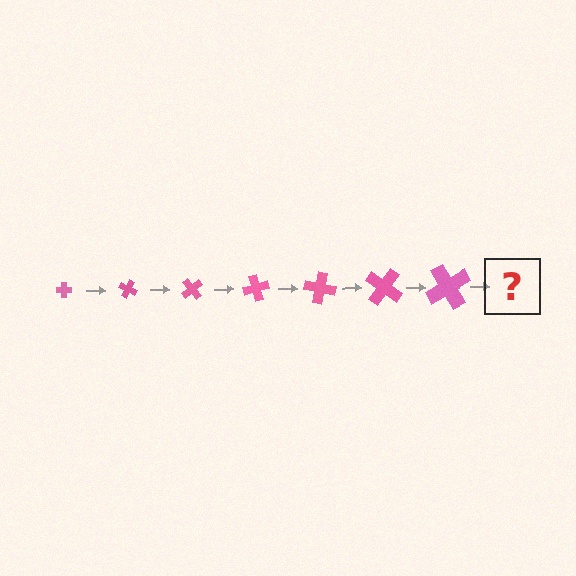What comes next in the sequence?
The next element should be a cross, larger than the previous one and rotated 175 degrees from the start.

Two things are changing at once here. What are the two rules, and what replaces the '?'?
The two rules are that the cross grows larger each step and it rotates 25 degrees each step. The '?' should be a cross, larger than the previous one and rotated 175 degrees from the start.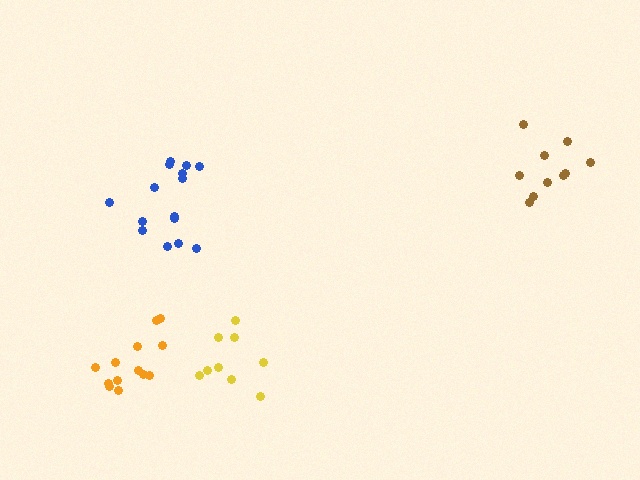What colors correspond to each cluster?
The clusters are colored: orange, blue, yellow, brown.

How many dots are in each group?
Group 1: 13 dots, Group 2: 15 dots, Group 3: 9 dots, Group 4: 10 dots (47 total).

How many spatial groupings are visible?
There are 4 spatial groupings.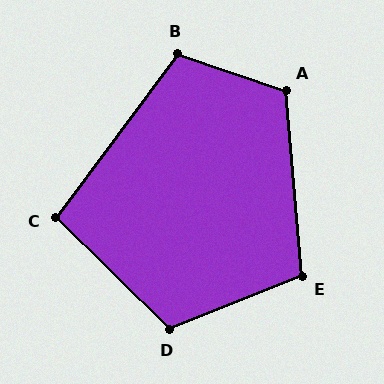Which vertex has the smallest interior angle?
C, at approximately 98 degrees.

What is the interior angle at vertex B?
Approximately 108 degrees (obtuse).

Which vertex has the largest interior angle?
D, at approximately 114 degrees.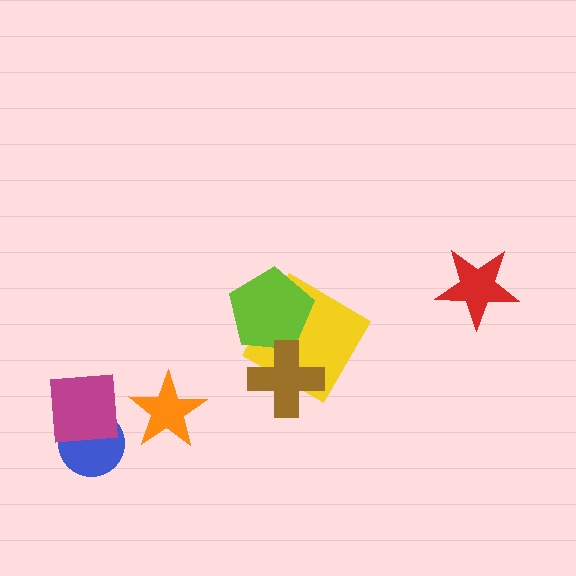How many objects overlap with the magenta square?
1 object overlaps with the magenta square.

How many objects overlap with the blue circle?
1 object overlaps with the blue circle.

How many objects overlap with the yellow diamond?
2 objects overlap with the yellow diamond.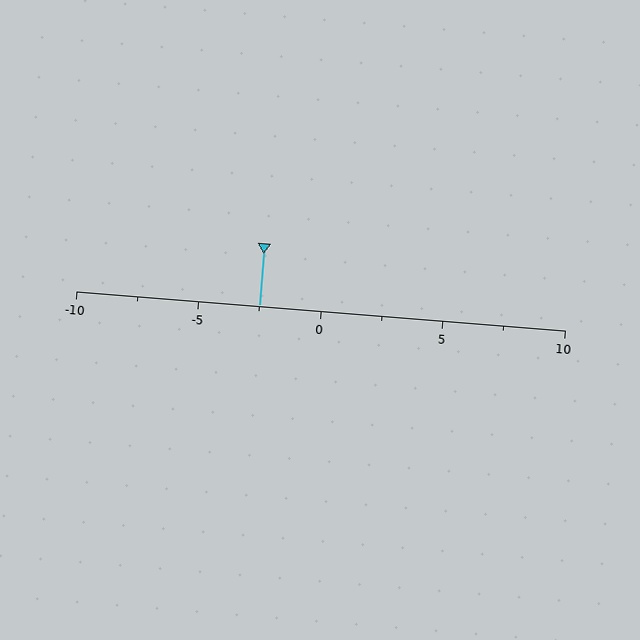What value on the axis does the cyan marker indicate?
The marker indicates approximately -2.5.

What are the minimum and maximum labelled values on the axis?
The axis runs from -10 to 10.